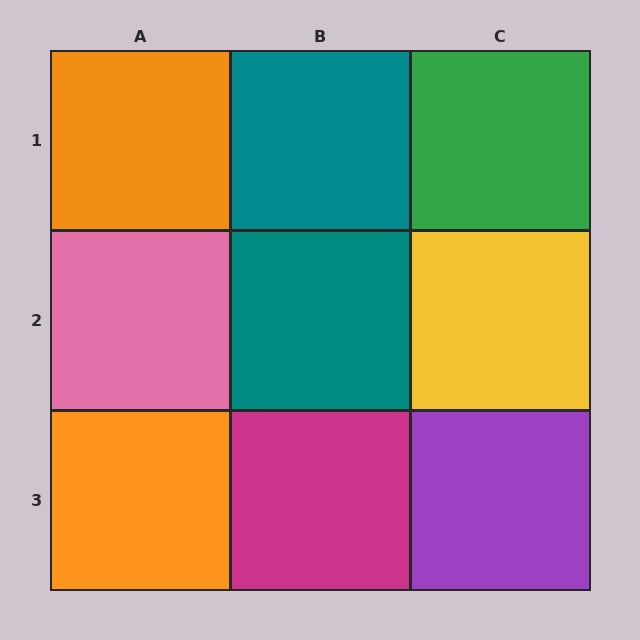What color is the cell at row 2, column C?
Yellow.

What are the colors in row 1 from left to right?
Orange, teal, green.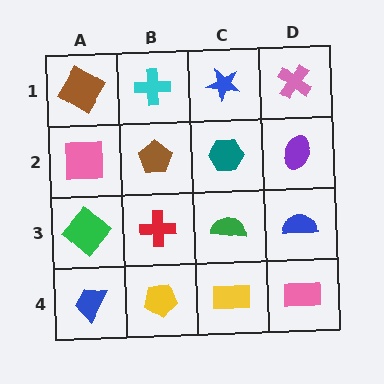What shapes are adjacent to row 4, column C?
A green semicircle (row 3, column C), a yellow pentagon (row 4, column B), a pink rectangle (row 4, column D).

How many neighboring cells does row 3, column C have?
4.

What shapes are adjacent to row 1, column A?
A pink square (row 2, column A), a cyan cross (row 1, column B).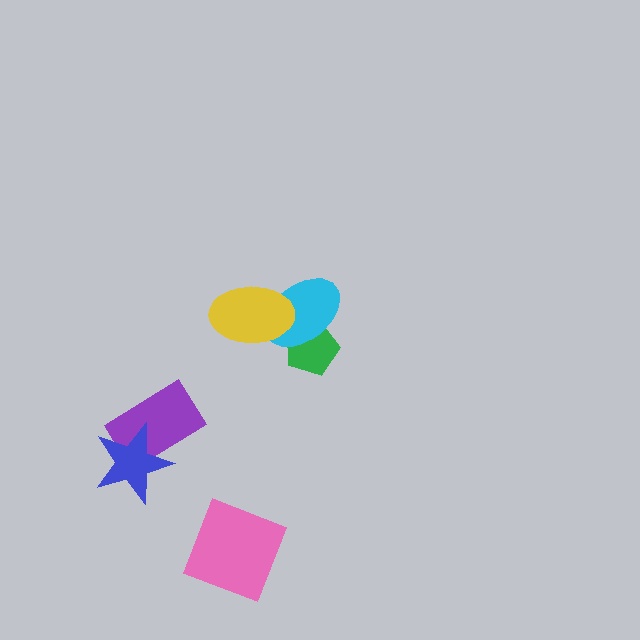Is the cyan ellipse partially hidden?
Yes, it is partially covered by another shape.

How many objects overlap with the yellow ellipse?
1 object overlaps with the yellow ellipse.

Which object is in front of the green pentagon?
The cyan ellipse is in front of the green pentagon.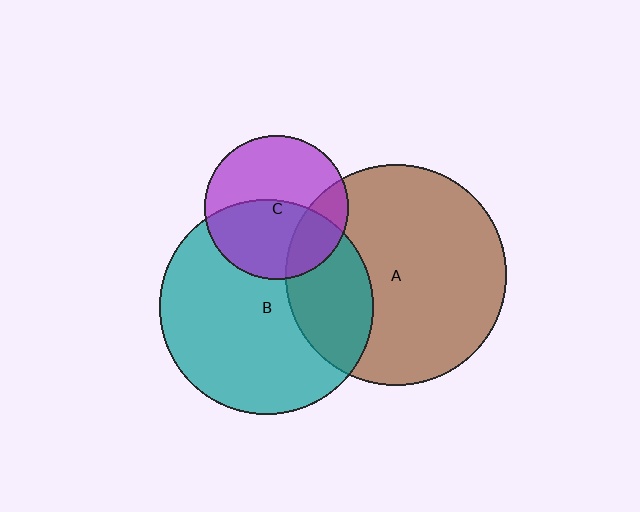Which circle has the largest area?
Circle A (brown).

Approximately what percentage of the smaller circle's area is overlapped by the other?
Approximately 20%.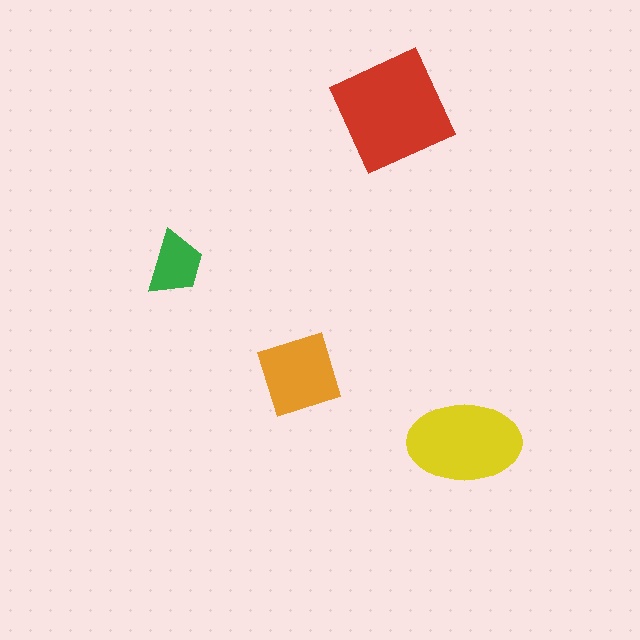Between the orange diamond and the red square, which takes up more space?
The red square.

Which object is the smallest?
The green trapezoid.